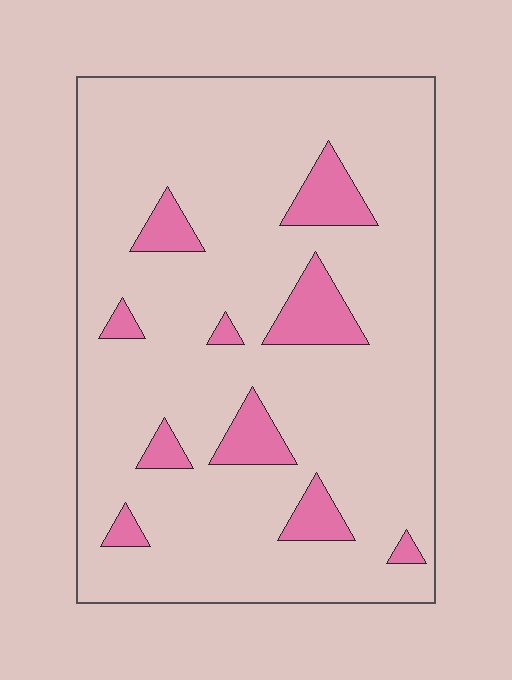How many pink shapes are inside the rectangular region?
10.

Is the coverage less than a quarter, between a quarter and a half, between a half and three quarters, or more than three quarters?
Less than a quarter.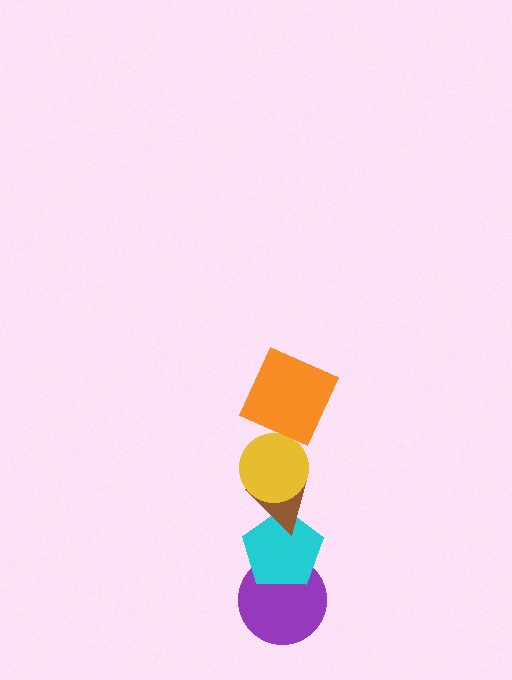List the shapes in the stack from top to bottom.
From top to bottom: the orange square, the yellow circle, the brown triangle, the cyan pentagon, the purple circle.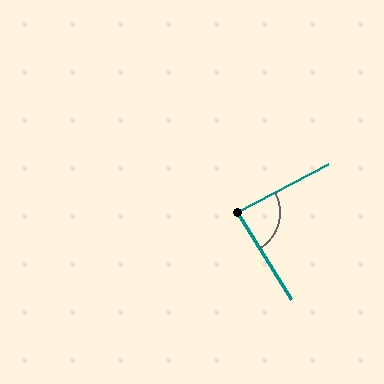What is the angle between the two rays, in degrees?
Approximately 86 degrees.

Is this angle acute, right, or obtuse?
It is approximately a right angle.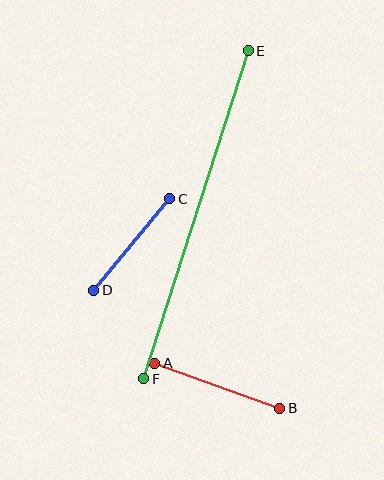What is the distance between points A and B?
The distance is approximately 133 pixels.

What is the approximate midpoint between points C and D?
The midpoint is at approximately (132, 245) pixels.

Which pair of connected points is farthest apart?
Points E and F are farthest apart.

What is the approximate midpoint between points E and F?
The midpoint is at approximately (196, 215) pixels.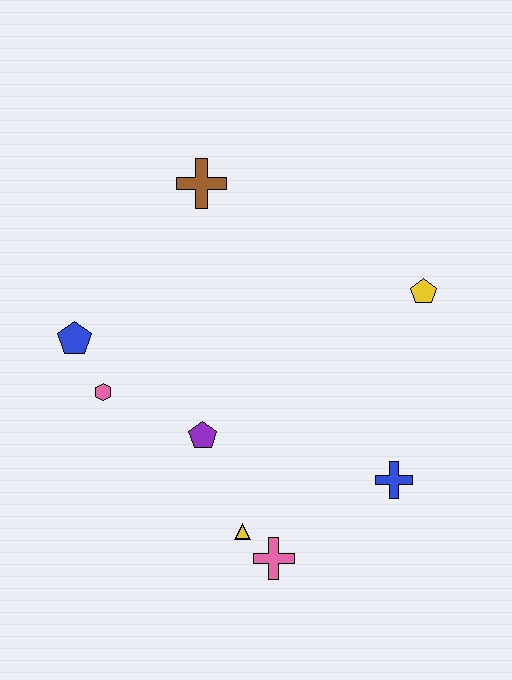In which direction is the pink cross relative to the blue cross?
The pink cross is to the left of the blue cross.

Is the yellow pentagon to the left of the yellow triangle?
No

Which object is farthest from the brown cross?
The pink cross is farthest from the brown cross.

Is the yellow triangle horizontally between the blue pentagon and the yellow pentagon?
Yes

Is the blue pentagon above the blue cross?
Yes